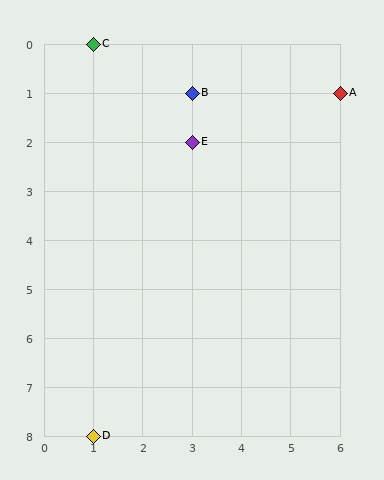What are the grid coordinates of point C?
Point C is at grid coordinates (1, 0).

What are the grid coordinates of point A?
Point A is at grid coordinates (6, 1).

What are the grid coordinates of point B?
Point B is at grid coordinates (3, 1).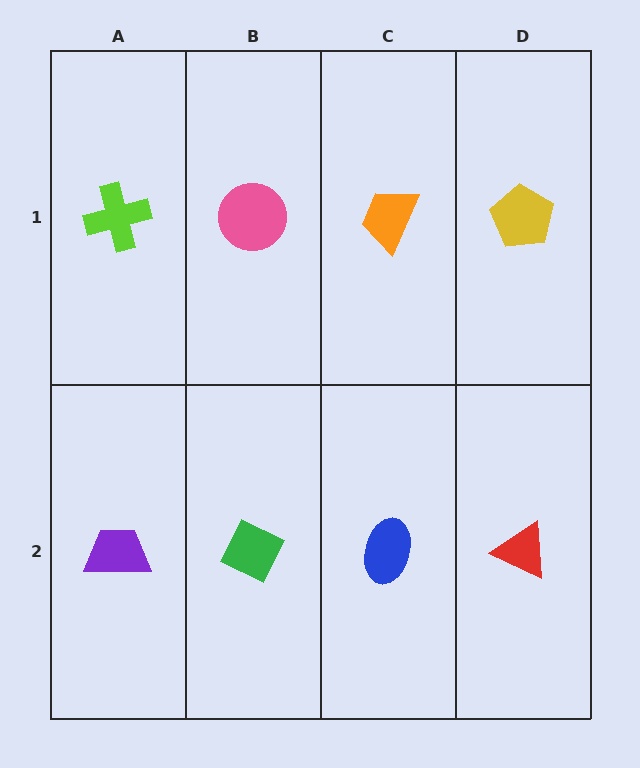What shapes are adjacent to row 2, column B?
A pink circle (row 1, column B), a purple trapezoid (row 2, column A), a blue ellipse (row 2, column C).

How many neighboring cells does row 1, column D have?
2.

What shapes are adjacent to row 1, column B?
A green diamond (row 2, column B), a lime cross (row 1, column A), an orange trapezoid (row 1, column C).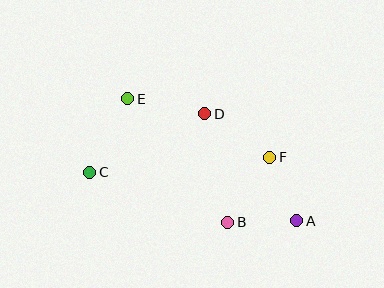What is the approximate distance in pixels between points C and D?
The distance between C and D is approximately 129 pixels.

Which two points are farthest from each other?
Points A and C are farthest from each other.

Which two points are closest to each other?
Points A and F are closest to each other.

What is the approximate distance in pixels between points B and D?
The distance between B and D is approximately 111 pixels.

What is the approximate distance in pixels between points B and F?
The distance between B and F is approximately 77 pixels.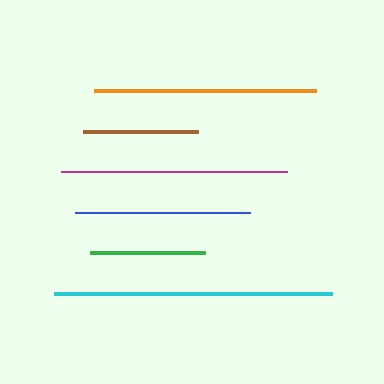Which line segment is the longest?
The cyan line is the longest at approximately 278 pixels.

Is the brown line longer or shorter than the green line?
The green line is longer than the brown line.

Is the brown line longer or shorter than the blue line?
The blue line is longer than the brown line.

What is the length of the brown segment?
The brown segment is approximately 115 pixels long.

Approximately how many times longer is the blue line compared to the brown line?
The blue line is approximately 1.5 times the length of the brown line.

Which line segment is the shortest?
The brown line is the shortest at approximately 115 pixels.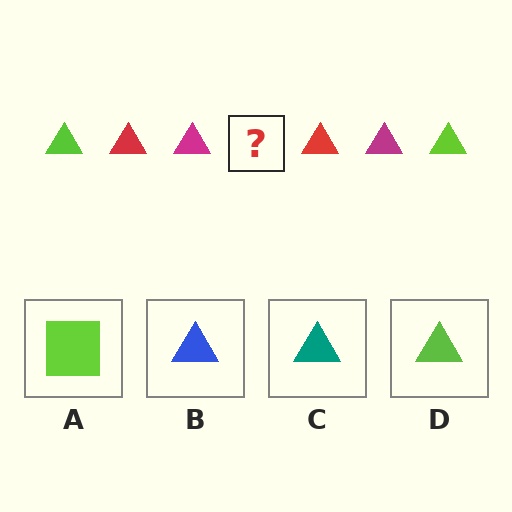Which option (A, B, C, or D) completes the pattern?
D.